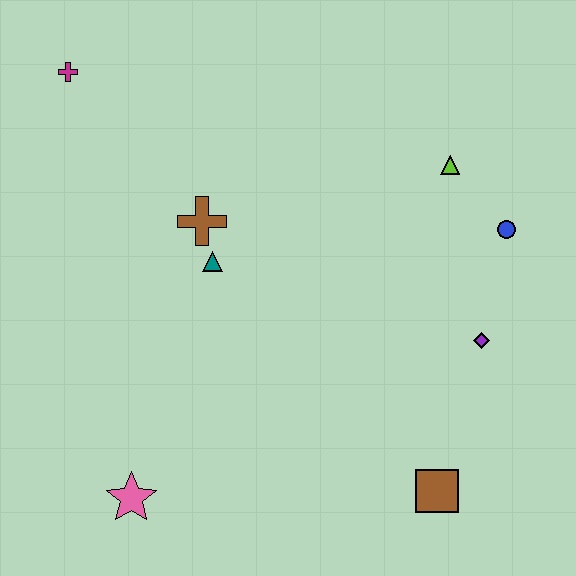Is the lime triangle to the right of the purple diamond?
No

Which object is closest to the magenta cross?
The brown cross is closest to the magenta cross.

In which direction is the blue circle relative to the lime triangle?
The blue circle is below the lime triangle.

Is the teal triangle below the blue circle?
Yes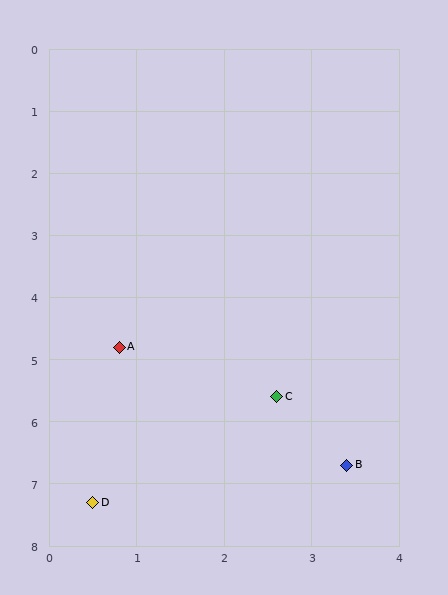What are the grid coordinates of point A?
Point A is at approximately (0.8, 4.8).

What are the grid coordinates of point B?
Point B is at approximately (3.4, 6.7).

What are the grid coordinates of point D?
Point D is at approximately (0.5, 7.3).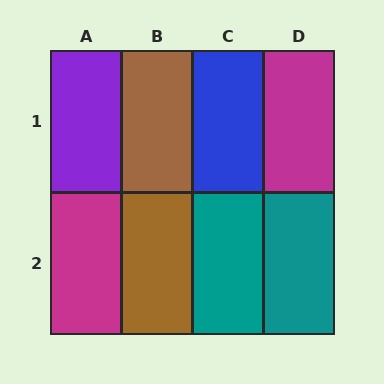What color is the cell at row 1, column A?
Purple.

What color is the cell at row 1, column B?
Brown.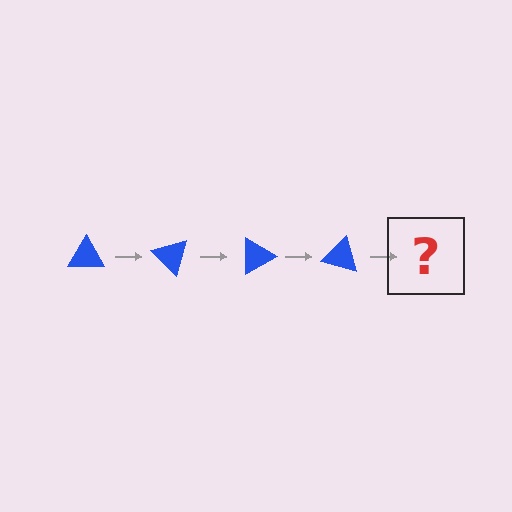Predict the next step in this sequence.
The next step is a blue triangle rotated 180 degrees.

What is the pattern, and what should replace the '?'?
The pattern is that the triangle rotates 45 degrees each step. The '?' should be a blue triangle rotated 180 degrees.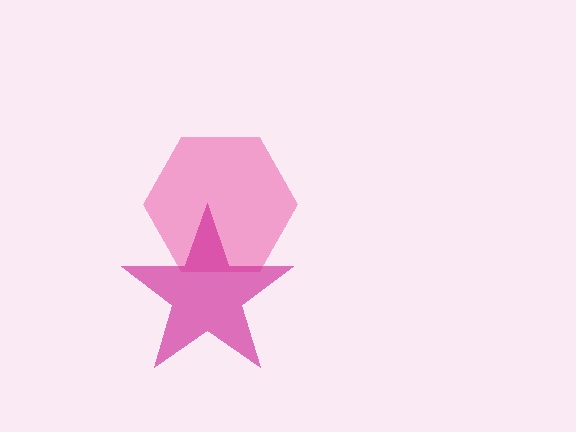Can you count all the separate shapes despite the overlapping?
Yes, there are 2 separate shapes.